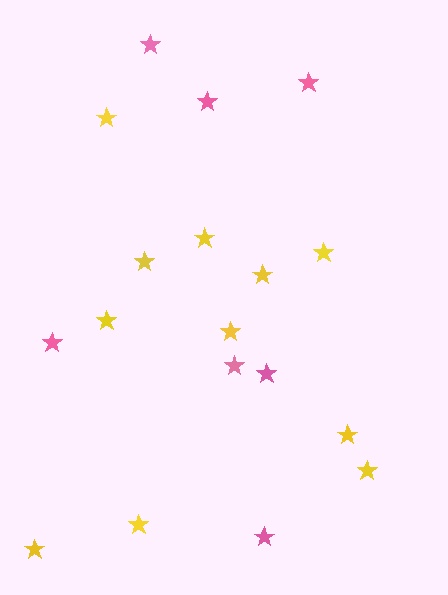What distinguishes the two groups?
There are 2 groups: one group of yellow stars (11) and one group of pink stars (7).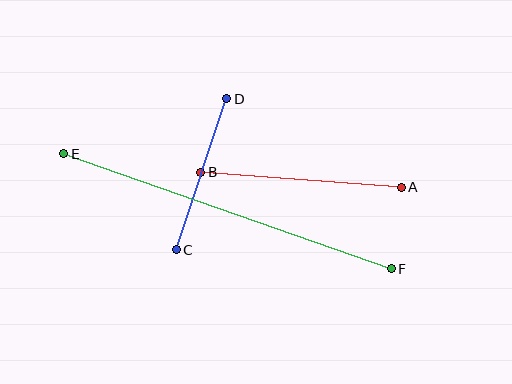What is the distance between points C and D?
The distance is approximately 159 pixels.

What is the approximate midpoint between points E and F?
The midpoint is at approximately (227, 211) pixels.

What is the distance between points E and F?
The distance is approximately 347 pixels.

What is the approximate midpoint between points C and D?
The midpoint is at approximately (202, 174) pixels.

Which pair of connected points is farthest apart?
Points E and F are farthest apart.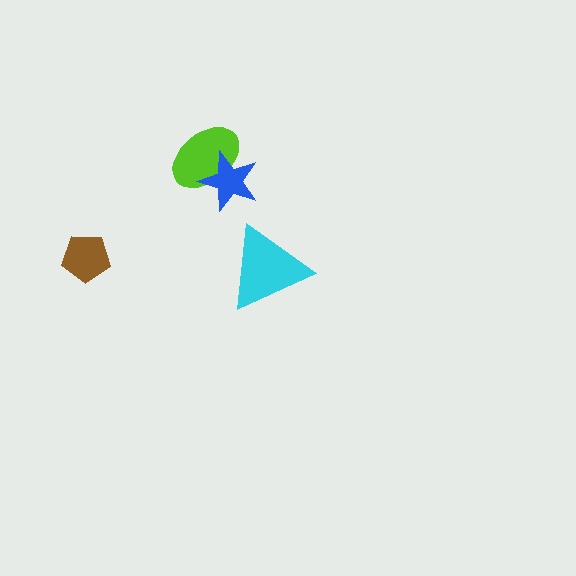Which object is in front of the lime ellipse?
The blue star is in front of the lime ellipse.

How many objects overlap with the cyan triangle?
0 objects overlap with the cyan triangle.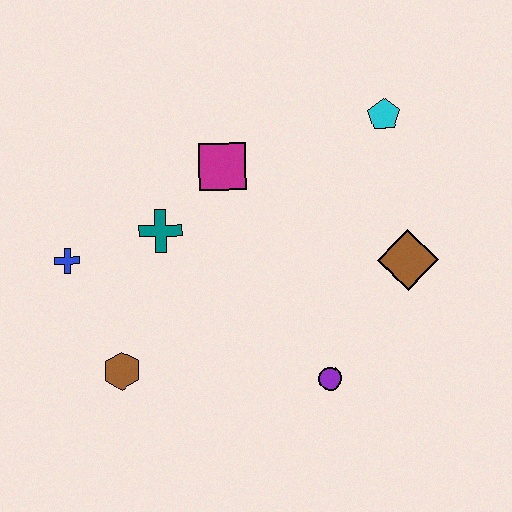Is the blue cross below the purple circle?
No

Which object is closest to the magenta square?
The teal cross is closest to the magenta square.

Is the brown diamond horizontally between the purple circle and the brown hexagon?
No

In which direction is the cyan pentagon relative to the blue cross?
The cyan pentagon is to the right of the blue cross.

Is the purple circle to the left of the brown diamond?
Yes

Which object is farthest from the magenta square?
The purple circle is farthest from the magenta square.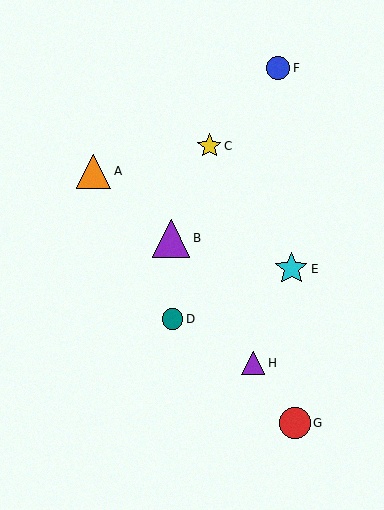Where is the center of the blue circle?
The center of the blue circle is at (278, 68).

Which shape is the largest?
The purple triangle (labeled B) is the largest.